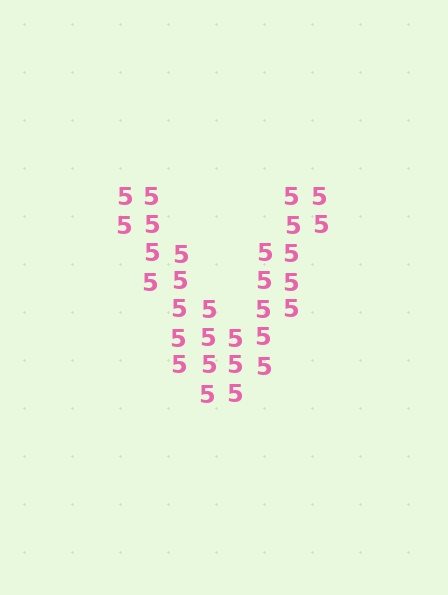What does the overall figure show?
The overall figure shows the letter V.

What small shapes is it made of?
It is made of small digit 5's.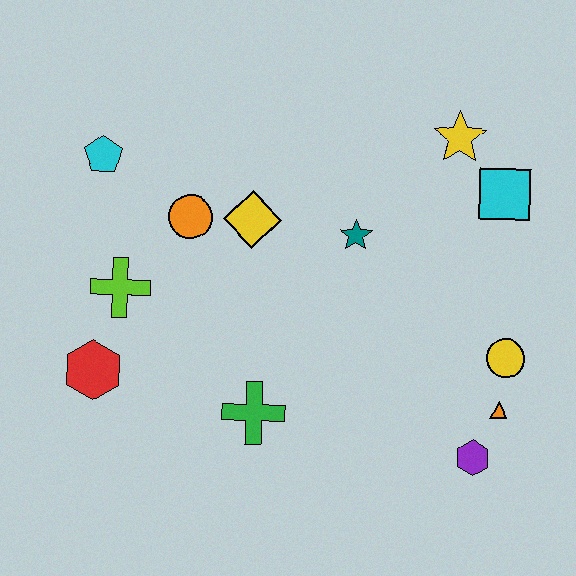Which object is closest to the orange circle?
The yellow diamond is closest to the orange circle.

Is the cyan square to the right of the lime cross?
Yes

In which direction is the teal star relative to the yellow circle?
The teal star is to the left of the yellow circle.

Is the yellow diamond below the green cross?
No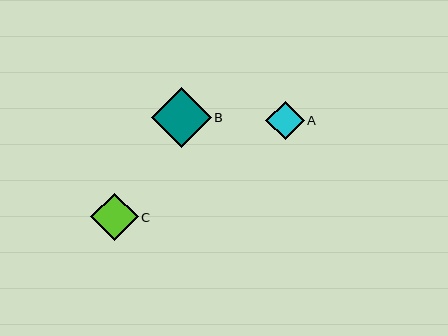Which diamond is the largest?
Diamond B is the largest with a size of approximately 60 pixels.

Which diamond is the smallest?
Diamond A is the smallest with a size of approximately 38 pixels.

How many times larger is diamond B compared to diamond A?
Diamond B is approximately 1.6 times the size of diamond A.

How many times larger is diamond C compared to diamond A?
Diamond C is approximately 1.2 times the size of diamond A.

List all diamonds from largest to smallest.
From largest to smallest: B, C, A.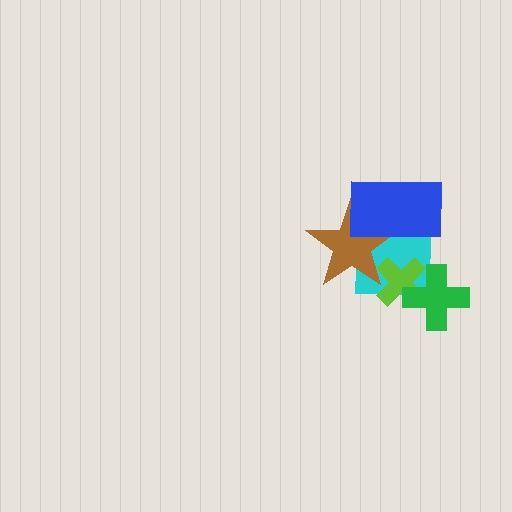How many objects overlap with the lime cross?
3 objects overlap with the lime cross.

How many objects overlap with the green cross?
2 objects overlap with the green cross.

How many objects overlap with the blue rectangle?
2 objects overlap with the blue rectangle.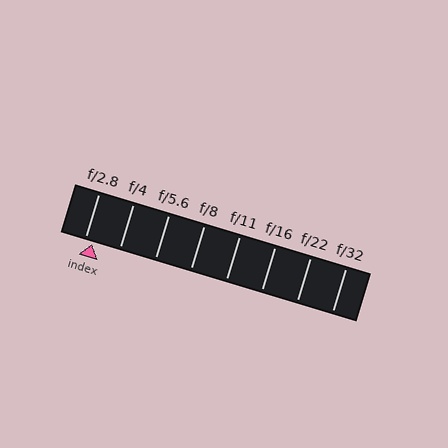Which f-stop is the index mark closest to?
The index mark is closest to f/2.8.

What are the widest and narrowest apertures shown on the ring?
The widest aperture shown is f/2.8 and the narrowest is f/32.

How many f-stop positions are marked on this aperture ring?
There are 8 f-stop positions marked.